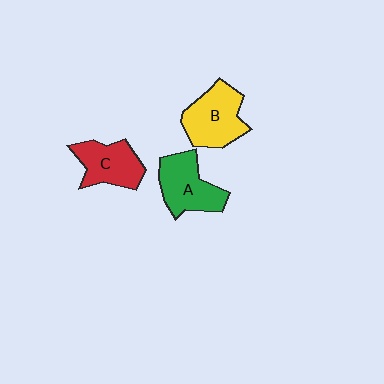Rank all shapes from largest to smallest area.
From largest to smallest: B (yellow), A (green), C (red).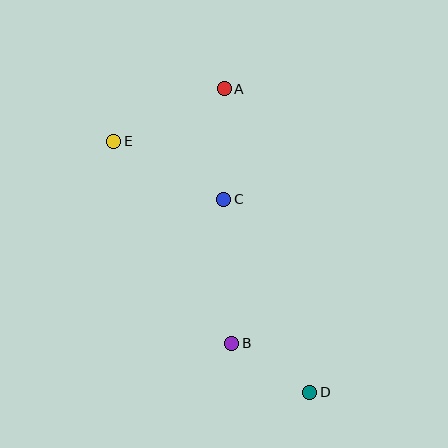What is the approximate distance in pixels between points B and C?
The distance between B and C is approximately 144 pixels.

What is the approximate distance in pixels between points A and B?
The distance between A and B is approximately 254 pixels.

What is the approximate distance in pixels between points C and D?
The distance between C and D is approximately 211 pixels.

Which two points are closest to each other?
Points B and D are closest to each other.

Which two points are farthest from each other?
Points D and E are farthest from each other.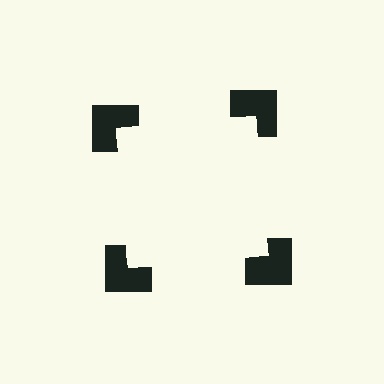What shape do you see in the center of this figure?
An illusory square — its edges are inferred from the aligned wedge cuts in the notched squares, not physically drawn.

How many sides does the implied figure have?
4 sides.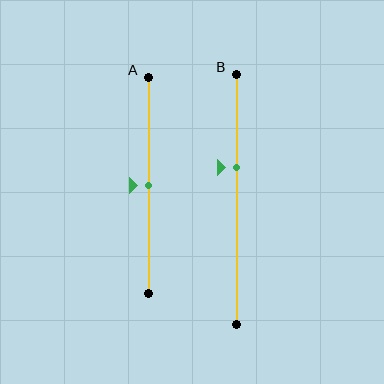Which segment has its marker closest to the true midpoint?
Segment A has its marker closest to the true midpoint.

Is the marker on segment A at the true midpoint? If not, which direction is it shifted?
Yes, the marker on segment A is at the true midpoint.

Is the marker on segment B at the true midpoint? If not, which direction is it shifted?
No, the marker on segment B is shifted upward by about 13% of the segment length.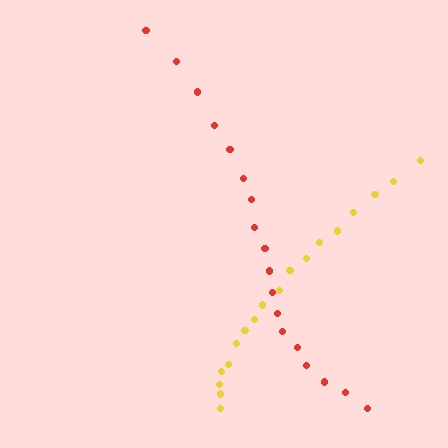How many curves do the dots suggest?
There are 2 distinct paths.